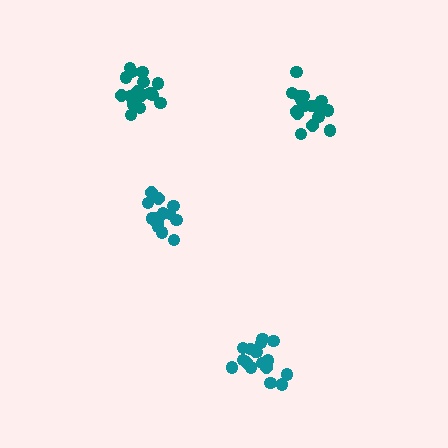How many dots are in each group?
Group 1: 18 dots, Group 2: 17 dots, Group 3: 17 dots, Group 4: 19 dots (71 total).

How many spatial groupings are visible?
There are 4 spatial groupings.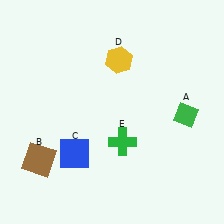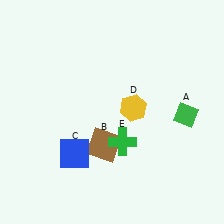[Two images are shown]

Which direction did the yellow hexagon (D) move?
The yellow hexagon (D) moved down.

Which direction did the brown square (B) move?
The brown square (B) moved right.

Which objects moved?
The objects that moved are: the brown square (B), the yellow hexagon (D).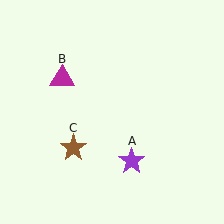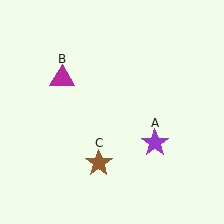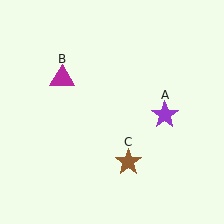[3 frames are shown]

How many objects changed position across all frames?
2 objects changed position: purple star (object A), brown star (object C).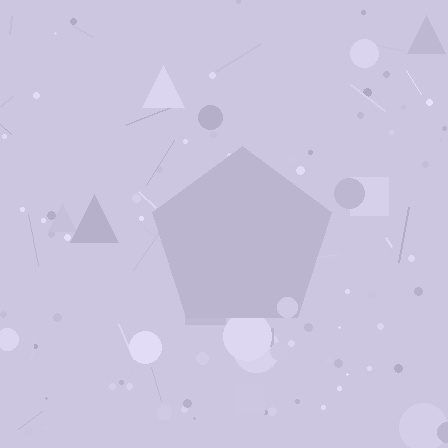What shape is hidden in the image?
A pentagon is hidden in the image.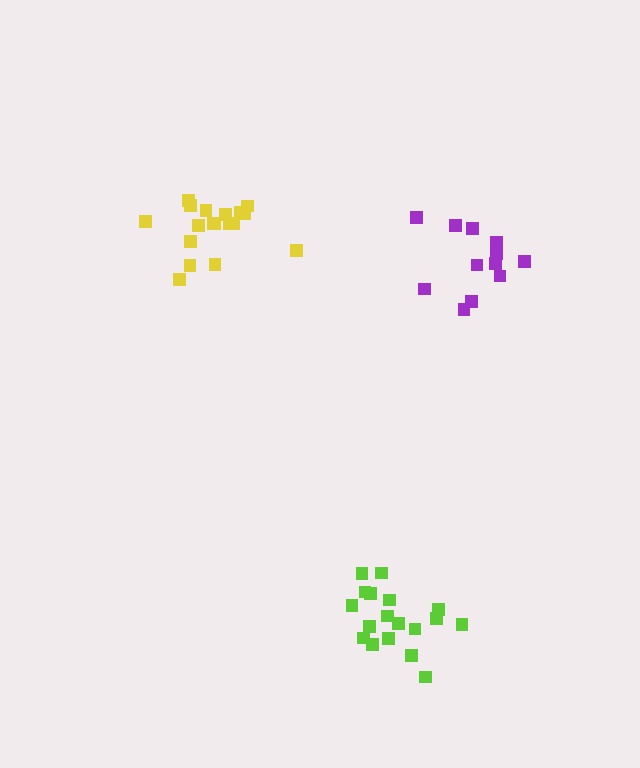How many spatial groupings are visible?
There are 3 spatial groupings.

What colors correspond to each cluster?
The clusters are colored: purple, lime, yellow.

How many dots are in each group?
Group 1: 12 dots, Group 2: 18 dots, Group 3: 18 dots (48 total).